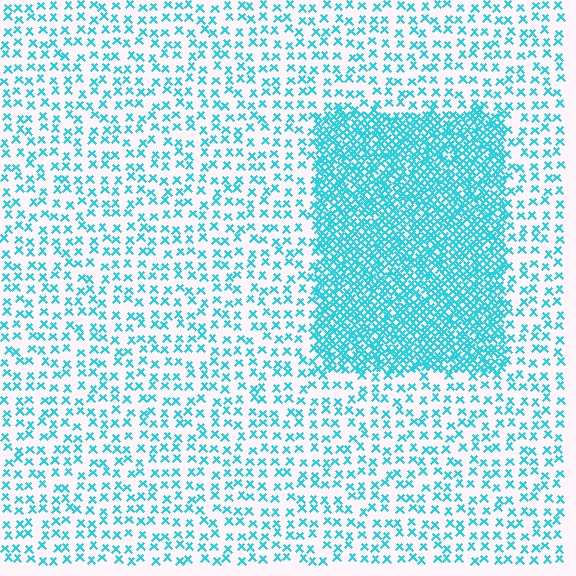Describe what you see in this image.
The image contains small cyan elements arranged at two different densities. A rectangle-shaped region is visible where the elements are more densely packed than the surrounding area.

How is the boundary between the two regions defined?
The boundary is defined by a change in element density (approximately 3.1x ratio). All elements are the same color, size, and shape.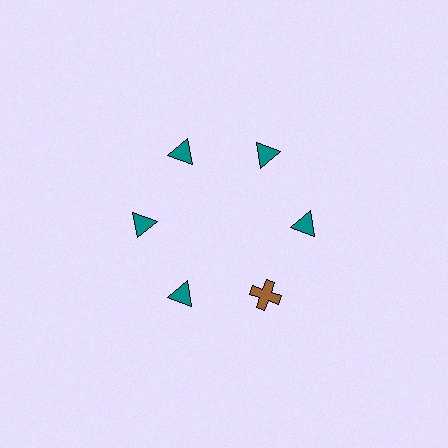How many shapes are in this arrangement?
There are 6 shapes arranged in a ring pattern.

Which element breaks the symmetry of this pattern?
The brown cross at roughly the 5 o'clock position breaks the symmetry. All other shapes are teal triangles.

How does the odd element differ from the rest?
It differs in both color (brown instead of teal) and shape (cross instead of triangle).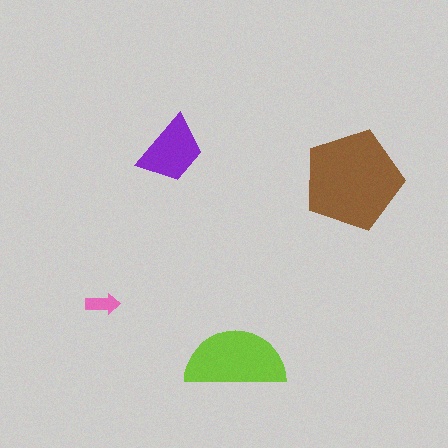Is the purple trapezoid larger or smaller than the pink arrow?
Larger.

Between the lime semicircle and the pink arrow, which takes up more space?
The lime semicircle.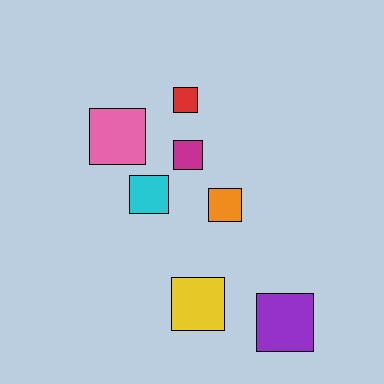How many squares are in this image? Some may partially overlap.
There are 7 squares.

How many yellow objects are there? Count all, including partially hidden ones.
There is 1 yellow object.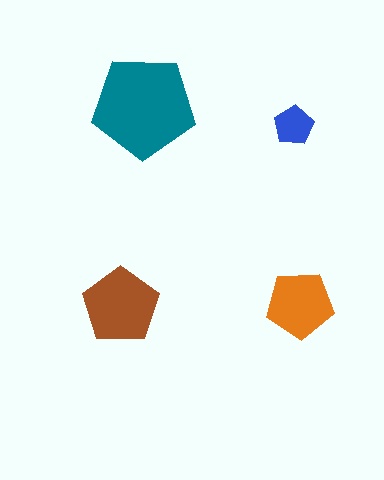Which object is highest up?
The teal pentagon is topmost.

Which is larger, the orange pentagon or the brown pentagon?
The brown one.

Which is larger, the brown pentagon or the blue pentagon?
The brown one.